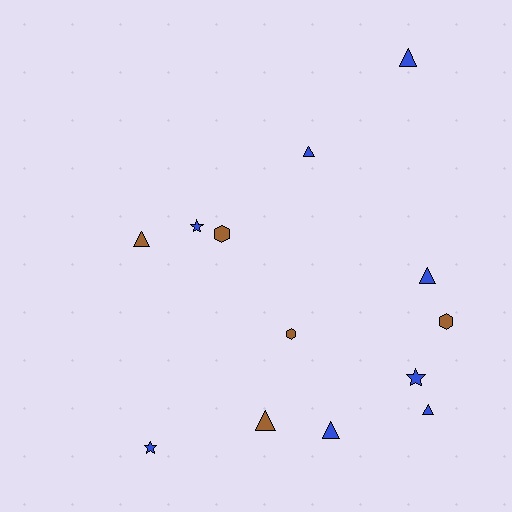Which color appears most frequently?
Blue, with 8 objects.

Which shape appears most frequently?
Triangle, with 7 objects.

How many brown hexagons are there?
There are 3 brown hexagons.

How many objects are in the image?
There are 13 objects.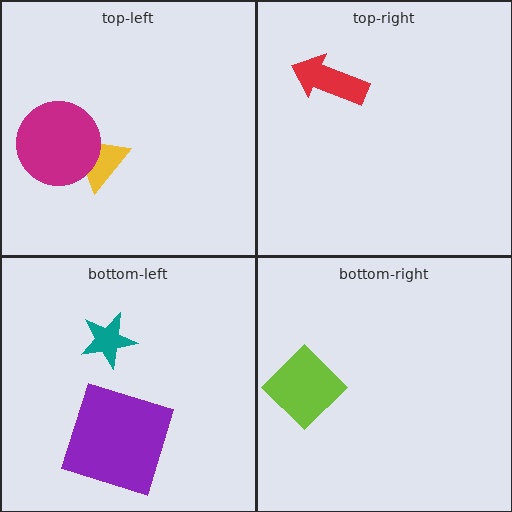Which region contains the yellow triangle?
The top-left region.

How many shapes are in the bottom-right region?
1.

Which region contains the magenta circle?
The top-left region.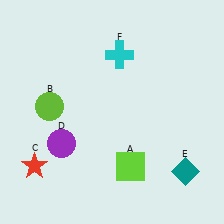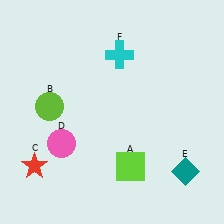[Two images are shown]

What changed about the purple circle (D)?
In Image 1, D is purple. In Image 2, it changed to pink.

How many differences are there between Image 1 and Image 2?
There is 1 difference between the two images.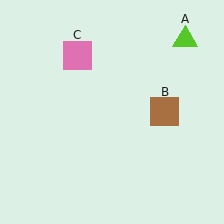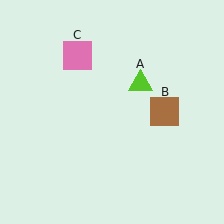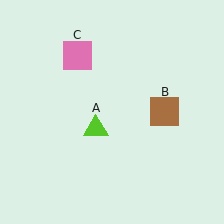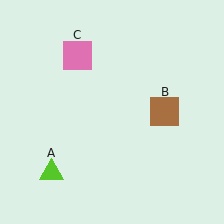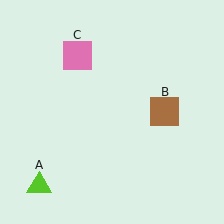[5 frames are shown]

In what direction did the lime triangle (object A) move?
The lime triangle (object A) moved down and to the left.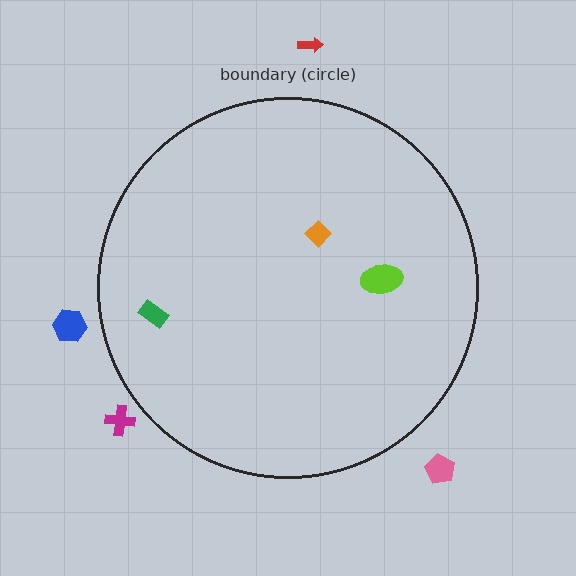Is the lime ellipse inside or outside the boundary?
Inside.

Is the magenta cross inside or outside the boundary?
Outside.